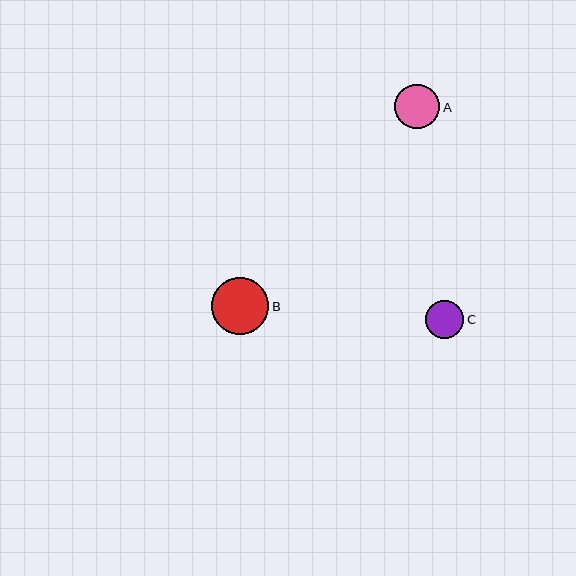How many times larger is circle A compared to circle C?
Circle A is approximately 1.2 times the size of circle C.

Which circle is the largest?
Circle B is the largest with a size of approximately 57 pixels.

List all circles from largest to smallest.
From largest to smallest: B, A, C.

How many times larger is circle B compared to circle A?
Circle B is approximately 1.3 times the size of circle A.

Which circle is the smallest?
Circle C is the smallest with a size of approximately 38 pixels.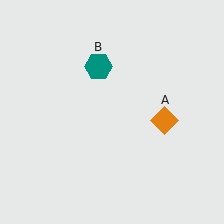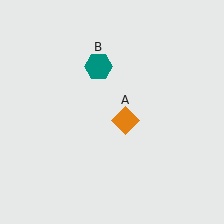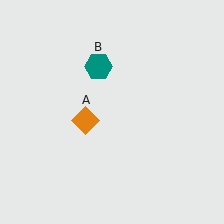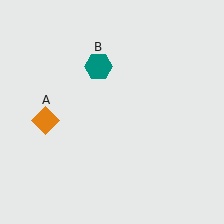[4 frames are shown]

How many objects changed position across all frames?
1 object changed position: orange diamond (object A).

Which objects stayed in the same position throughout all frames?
Teal hexagon (object B) remained stationary.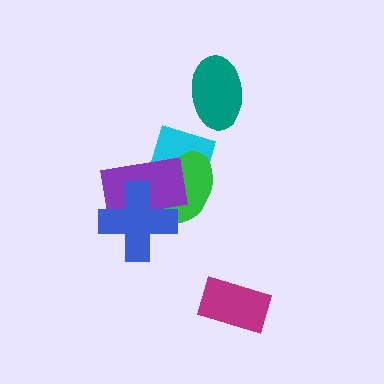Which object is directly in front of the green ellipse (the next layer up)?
The purple rectangle is directly in front of the green ellipse.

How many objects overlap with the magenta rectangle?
0 objects overlap with the magenta rectangle.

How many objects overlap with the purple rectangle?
3 objects overlap with the purple rectangle.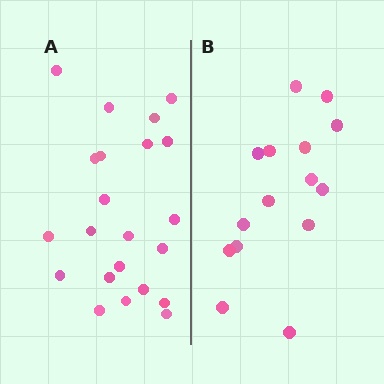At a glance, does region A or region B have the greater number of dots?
Region A (the left region) has more dots.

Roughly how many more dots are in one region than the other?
Region A has roughly 8 or so more dots than region B.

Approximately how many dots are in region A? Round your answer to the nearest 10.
About 20 dots. (The exact count is 22, which rounds to 20.)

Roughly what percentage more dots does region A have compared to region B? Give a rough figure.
About 45% more.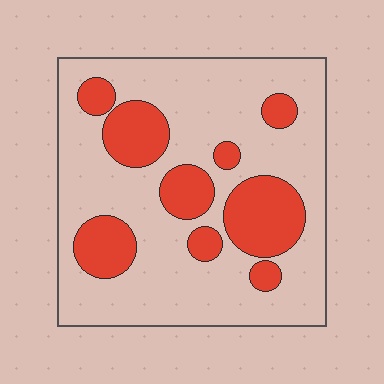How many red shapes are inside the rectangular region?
9.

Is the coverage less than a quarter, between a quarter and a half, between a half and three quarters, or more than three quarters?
Between a quarter and a half.